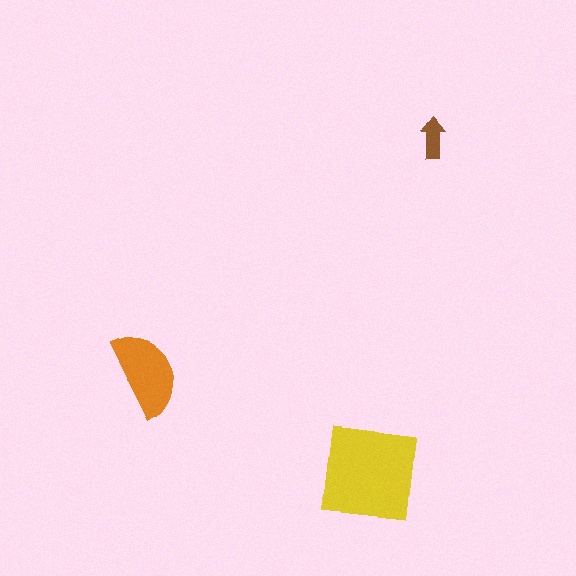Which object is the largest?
The yellow square.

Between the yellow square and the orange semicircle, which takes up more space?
The yellow square.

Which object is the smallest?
The brown arrow.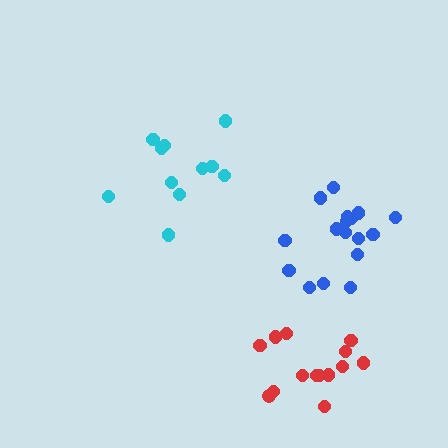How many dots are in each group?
Group 1: 14 dots, Group 2: 11 dots, Group 3: 17 dots (42 total).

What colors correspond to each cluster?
The clusters are colored: red, cyan, blue.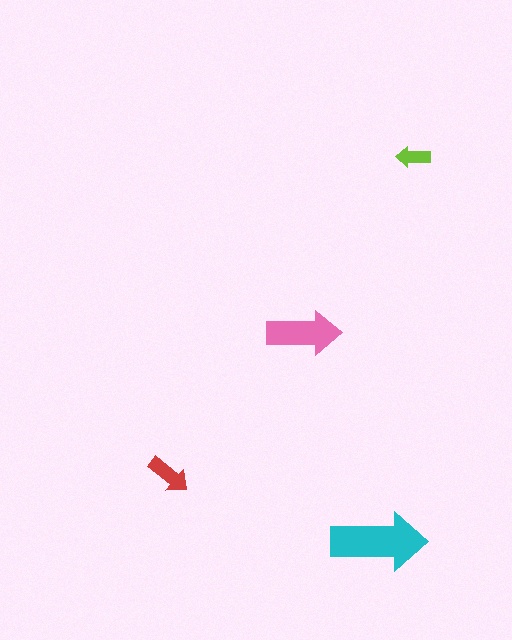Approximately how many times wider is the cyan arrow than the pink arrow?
About 1.5 times wider.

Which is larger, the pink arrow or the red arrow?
The pink one.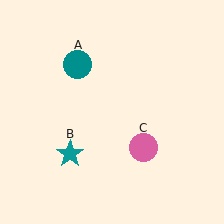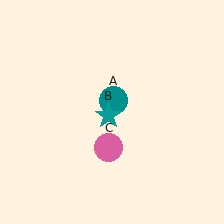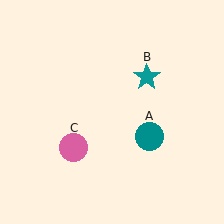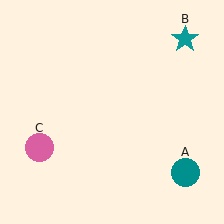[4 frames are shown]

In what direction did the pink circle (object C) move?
The pink circle (object C) moved left.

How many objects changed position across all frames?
3 objects changed position: teal circle (object A), teal star (object B), pink circle (object C).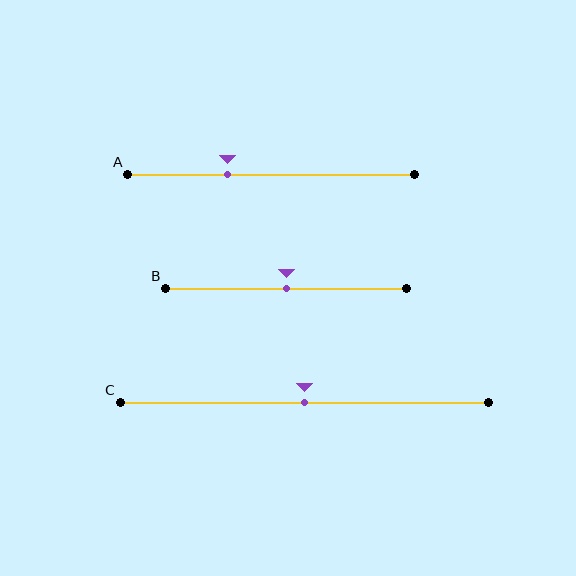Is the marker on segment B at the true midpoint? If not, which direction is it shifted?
Yes, the marker on segment B is at the true midpoint.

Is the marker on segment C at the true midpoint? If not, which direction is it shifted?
Yes, the marker on segment C is at the true midpoint.